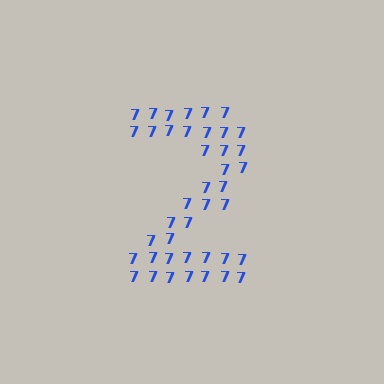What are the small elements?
The small elements are digit 7's.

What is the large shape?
The large shape is the digit 2.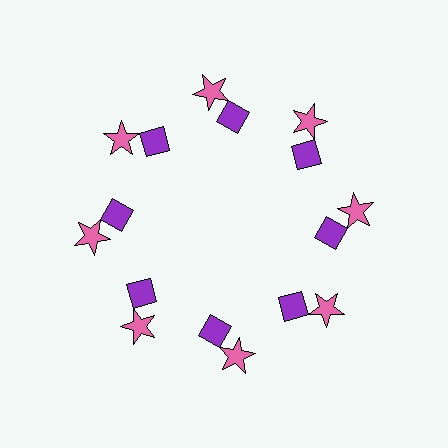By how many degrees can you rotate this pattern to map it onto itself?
The pattern maps onto itself every 45 degrees of rotation.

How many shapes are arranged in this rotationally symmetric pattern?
There are 16 shapes, arranged in 8 groups of 2.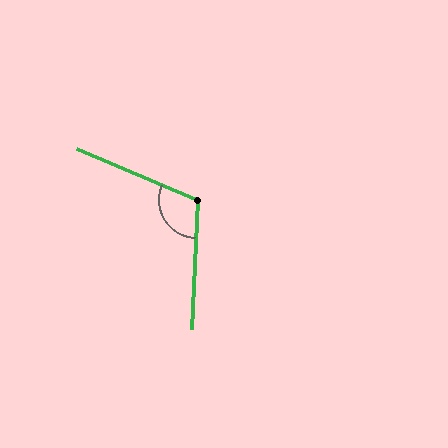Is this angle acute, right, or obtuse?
It is obtuse.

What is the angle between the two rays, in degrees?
Approximately 110 degrees.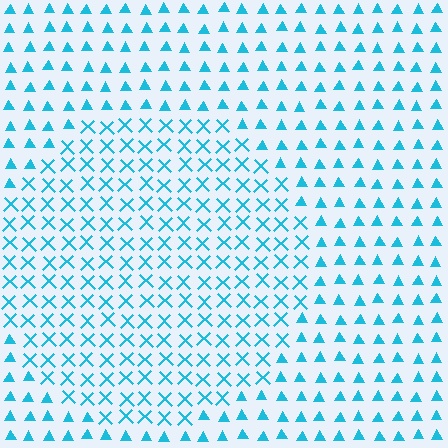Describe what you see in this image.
The image is filled with small cyan elements arranged in a uniform grid. A circle-shaped region contains X marks, while the surrounding area contains triangles. The boundary is defined purely by the change in element shape.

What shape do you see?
I see a circle.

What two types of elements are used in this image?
The image uses X marks inside the circle region and triangles outside it.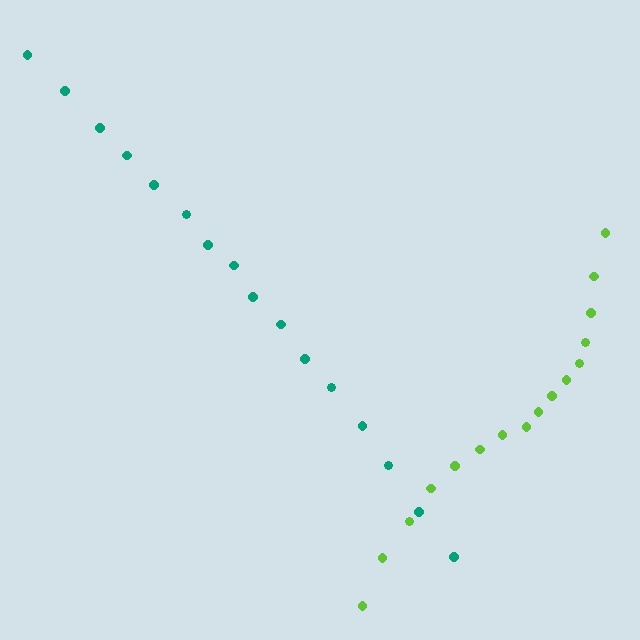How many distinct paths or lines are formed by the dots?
There are 2 distinct paths.